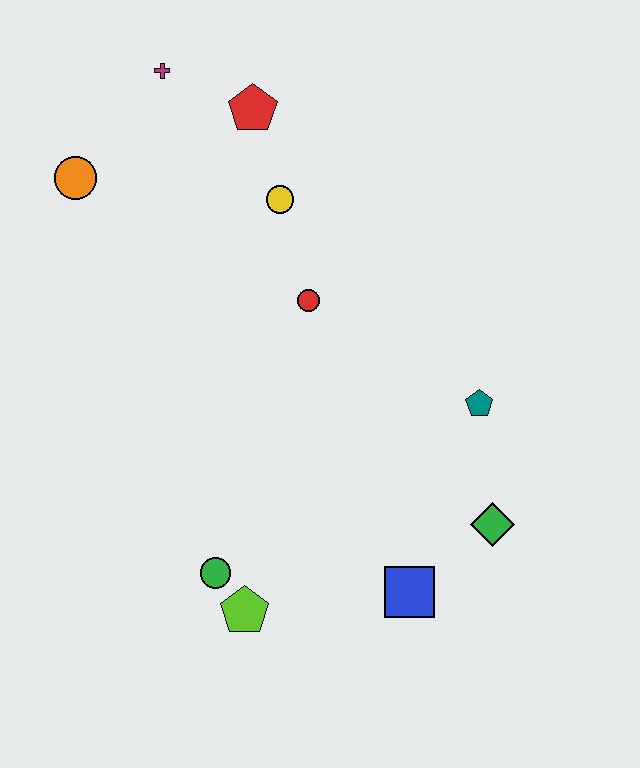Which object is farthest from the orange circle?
The green diamond is farthest from the orange circle.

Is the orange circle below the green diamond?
No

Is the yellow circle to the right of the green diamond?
No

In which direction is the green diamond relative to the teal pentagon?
The green diamond is below the teal pentagon.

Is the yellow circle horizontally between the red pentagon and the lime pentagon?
No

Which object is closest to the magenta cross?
The red pentagon is closest to the magenta cross.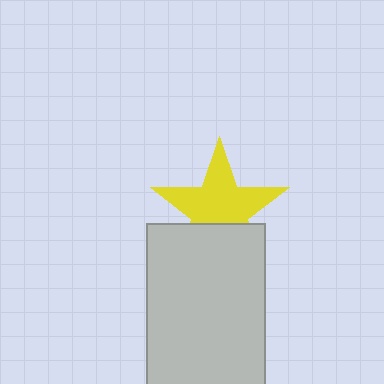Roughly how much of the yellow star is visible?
Most of it is visible (roughly 67%).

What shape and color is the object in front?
The object in front is a light gray rectangle.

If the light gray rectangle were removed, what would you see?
You would see the complete yellow star.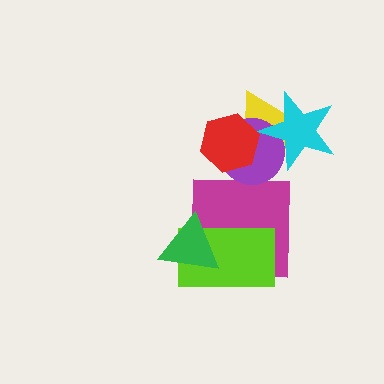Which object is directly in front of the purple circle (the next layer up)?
The cyan star is directly in front of the purple circle.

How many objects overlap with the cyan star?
2 objects overlap with the cyan star.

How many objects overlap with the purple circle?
3 objects overlap with the purple circle.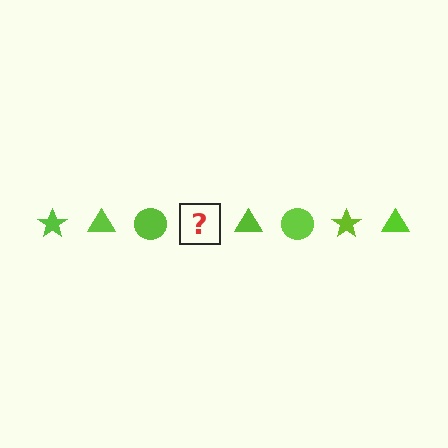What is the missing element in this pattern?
The missing element is a lime star.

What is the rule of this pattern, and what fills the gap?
The rule is that the pattern cycles through star, triangle, circle shapes in lime. The gap should be filled with a lime star.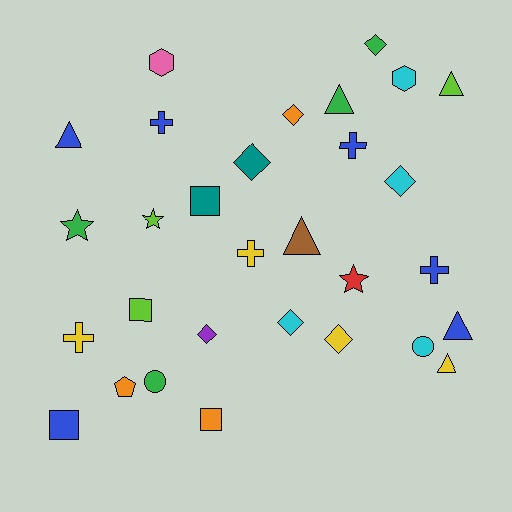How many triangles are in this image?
There are 6 triangles.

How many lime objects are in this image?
There are 3 lime objects.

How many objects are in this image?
There are 30 objects.